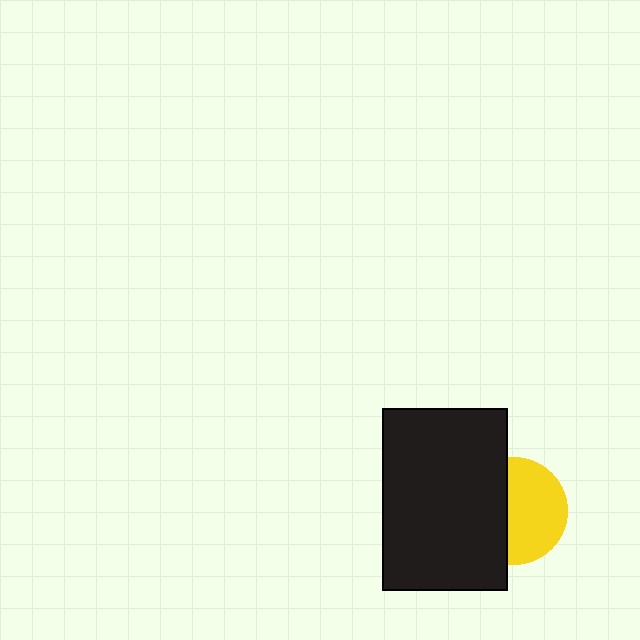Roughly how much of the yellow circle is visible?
About half of it is visible (roughly 57%).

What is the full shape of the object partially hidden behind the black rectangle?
The partially hidden object is a yellow circle.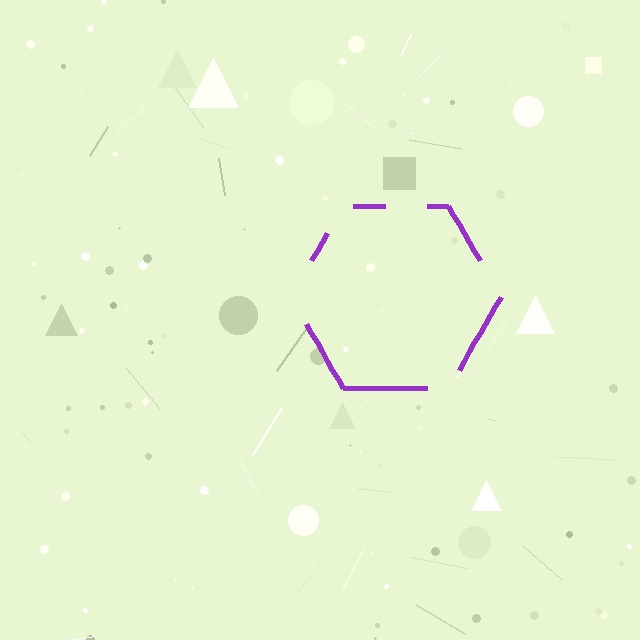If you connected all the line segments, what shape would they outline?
They would outline a hexagon.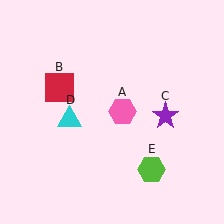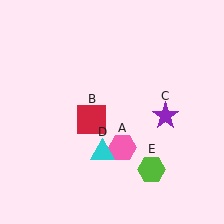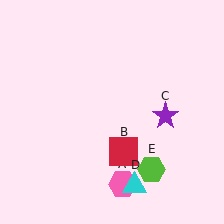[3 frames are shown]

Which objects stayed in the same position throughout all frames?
Purple star (object C) and lime hexagon (object E) remained stationary.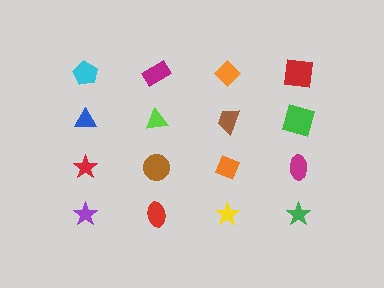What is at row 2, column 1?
A blue triangle.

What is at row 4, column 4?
A green star.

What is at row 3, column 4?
A magenta ellipse.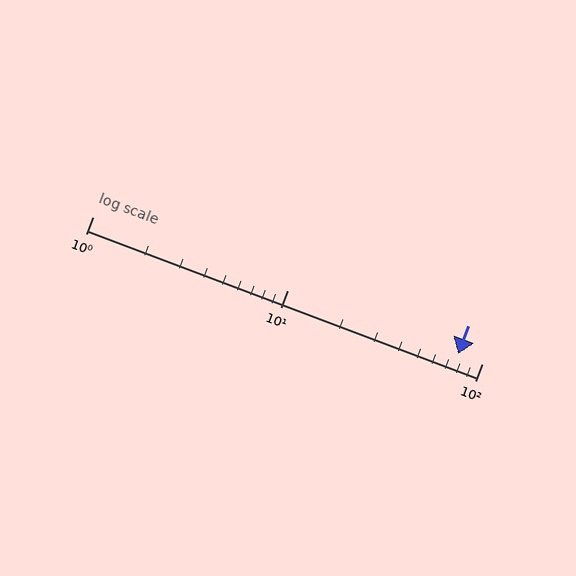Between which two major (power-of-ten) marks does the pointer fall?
The pointer is between 10 and 100.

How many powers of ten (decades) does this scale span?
The scale spans 2 decades, from 1 to 100.